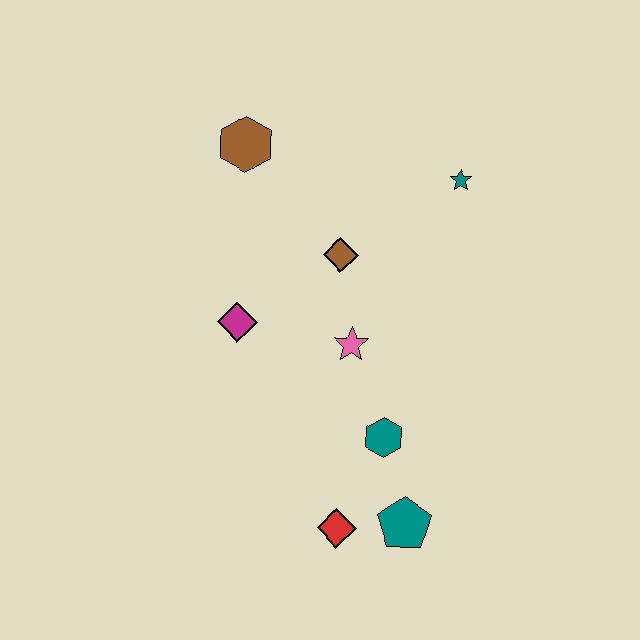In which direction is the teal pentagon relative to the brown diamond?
The teal pentagon is below the brown diamond.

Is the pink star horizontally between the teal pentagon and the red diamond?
Yes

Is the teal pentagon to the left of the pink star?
No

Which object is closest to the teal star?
The brown diamond is closest to the teal star.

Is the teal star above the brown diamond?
Yes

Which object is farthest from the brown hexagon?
The teal pentagon is farthest from the brown hexagon.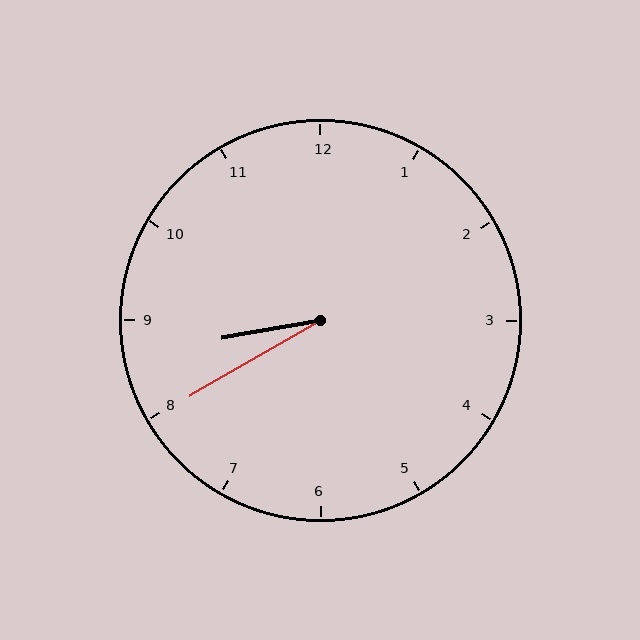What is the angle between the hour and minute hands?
Approximately 20 degrees.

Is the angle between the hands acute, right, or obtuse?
It is acute.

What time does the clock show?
8:40.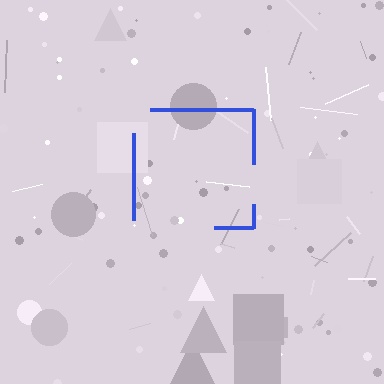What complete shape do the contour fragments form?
The contour fragments form a square.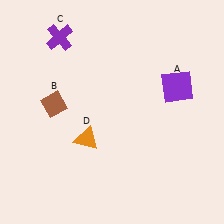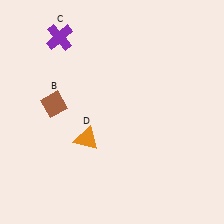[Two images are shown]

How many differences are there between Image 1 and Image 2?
There is 1 difference between the two images.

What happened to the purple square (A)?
The purple square (A) was removed in Image 2. It was in the top-right area of Image 1.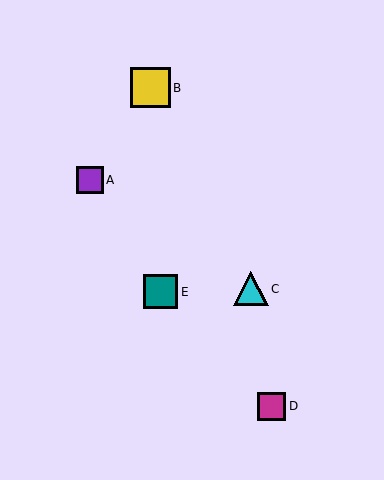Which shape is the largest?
The yellow square (labeled B) is the largest.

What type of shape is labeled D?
Shape D is a magenta square.